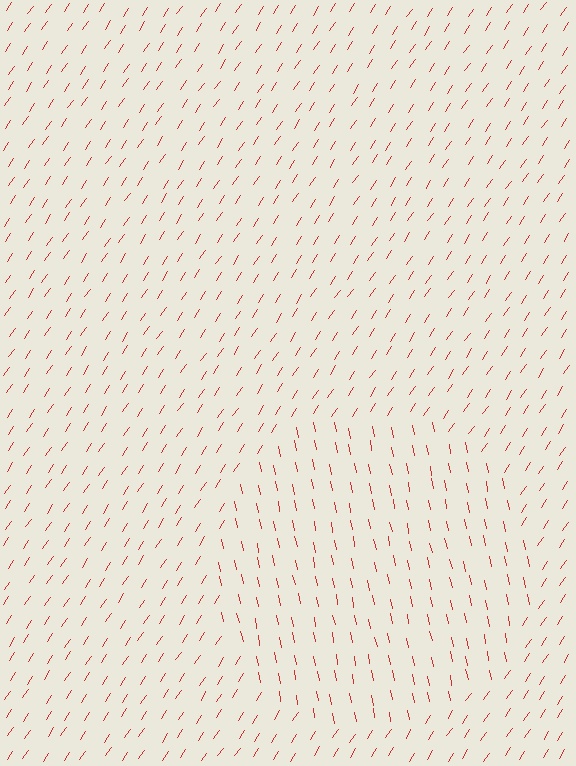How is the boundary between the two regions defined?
The boundary is defined purely by a change in line orientation (approximately 45 degrees difference). All lines are the same color and thickness.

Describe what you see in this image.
The image is filled with small red line segments. A circle region in the image has lines oriented differently from the surrounding lines, creating a visible texture boundary.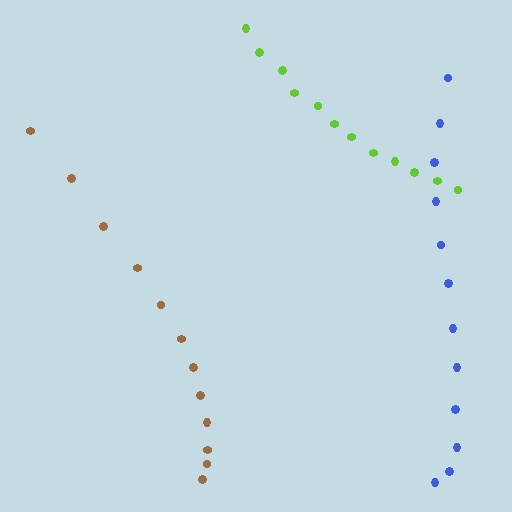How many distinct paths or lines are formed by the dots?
There are 3 distinct paths.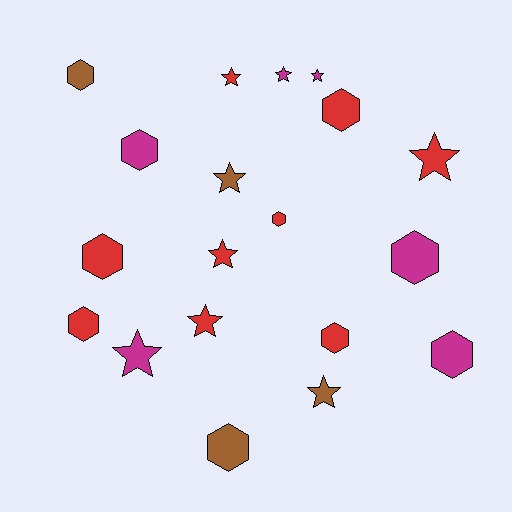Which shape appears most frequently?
Hexagon, with 10 objects.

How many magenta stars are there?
There are 3 magenta stars.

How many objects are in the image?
There are 19 objects.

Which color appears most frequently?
Red, with 9 objects.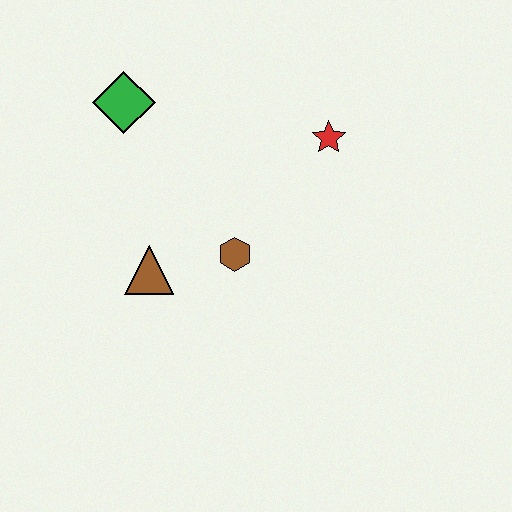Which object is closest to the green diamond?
The brown triangle is closest to the green diamond.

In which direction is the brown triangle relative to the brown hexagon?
The brown triangle is to the left of the brown hexagon.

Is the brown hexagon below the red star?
Yes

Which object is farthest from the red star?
The brown triangle is farthest from the red star.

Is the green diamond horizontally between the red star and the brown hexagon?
No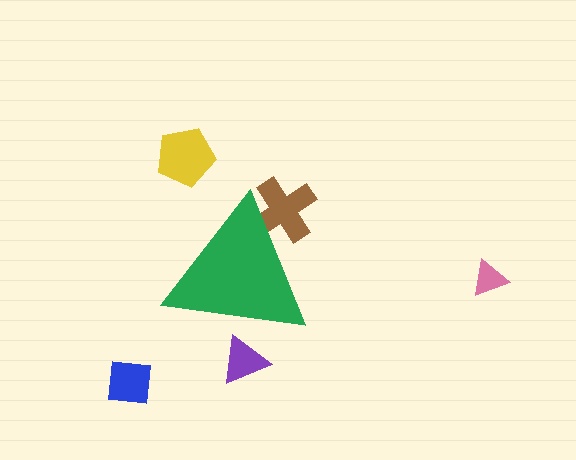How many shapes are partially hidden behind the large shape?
2 shapes are partially hidden.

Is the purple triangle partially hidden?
Yes, the purple triangle is partially hidden behind the green triangle.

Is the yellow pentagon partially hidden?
No, the yellow pentagon is fully visible.